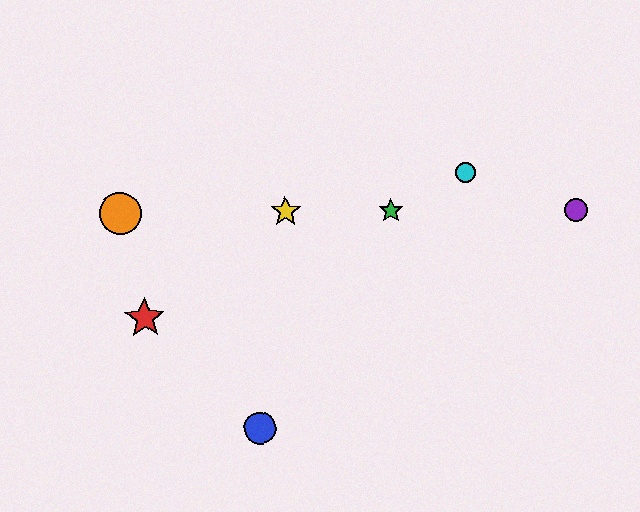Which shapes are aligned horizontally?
The green star, the yellow star, the purple circle, the orange circle are aligned horizontally.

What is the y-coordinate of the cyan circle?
The cyan circle is at y≈172.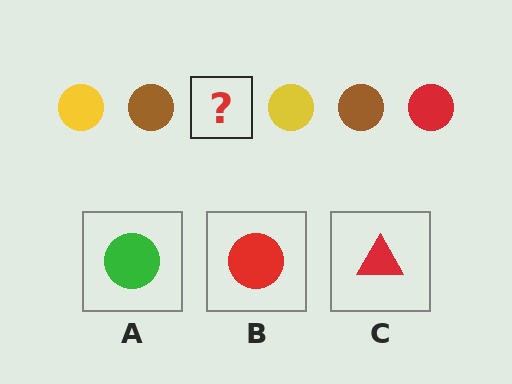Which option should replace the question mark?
Option B.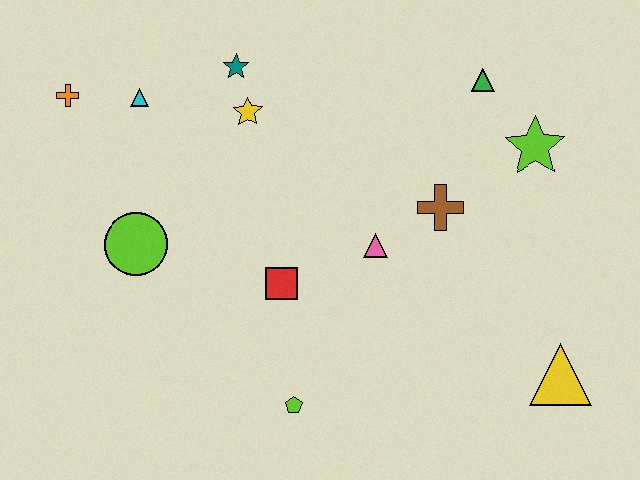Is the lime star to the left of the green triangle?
No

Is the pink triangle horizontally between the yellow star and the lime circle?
No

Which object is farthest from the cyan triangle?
The yellow triangle is farthest from the cyan triangle.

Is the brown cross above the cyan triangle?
No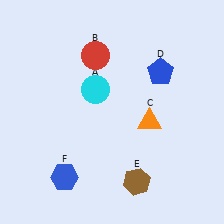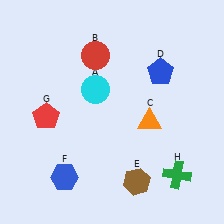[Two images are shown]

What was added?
A red pentagon (G), a green cross (H) were added in Image 2.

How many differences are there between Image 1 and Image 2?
There are 2 differences between the two images.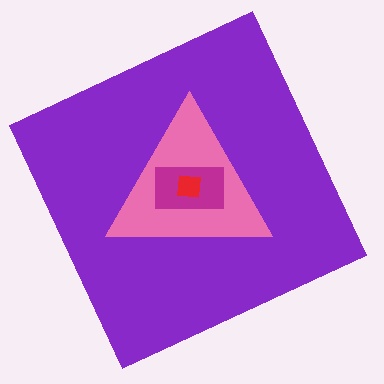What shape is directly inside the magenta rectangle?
The red square.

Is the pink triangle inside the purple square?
Yes.